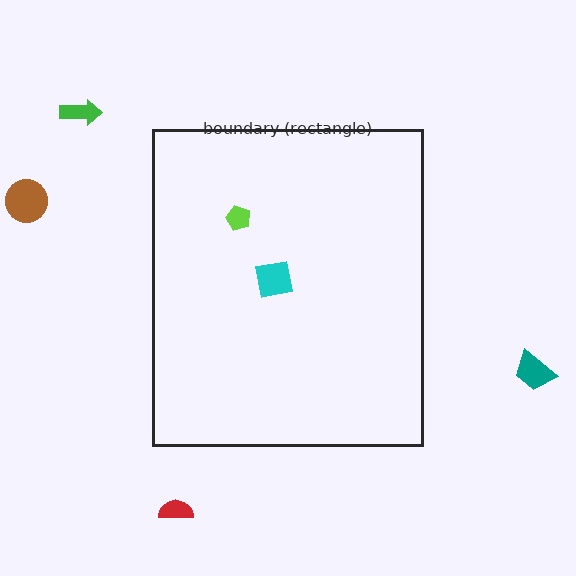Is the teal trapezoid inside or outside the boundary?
Outside.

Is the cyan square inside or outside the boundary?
Inside.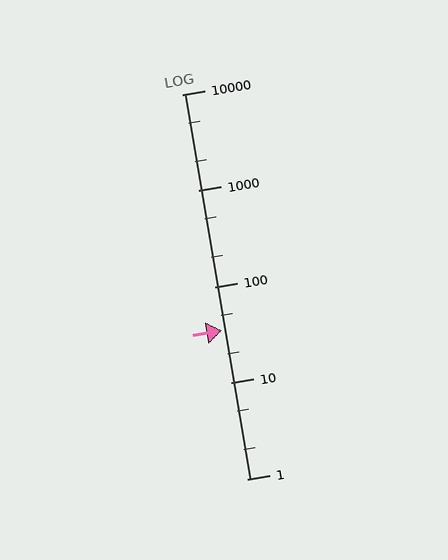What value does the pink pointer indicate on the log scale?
The pointer indicates approximately 35.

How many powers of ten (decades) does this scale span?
The scale spans 4 decades, from 1 to 10000.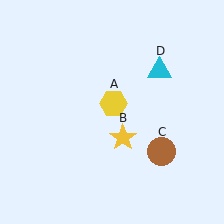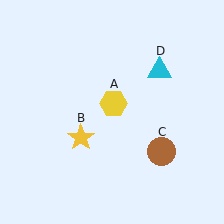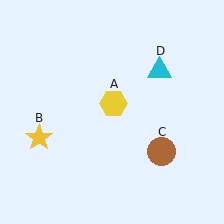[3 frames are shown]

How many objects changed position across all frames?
1 object changed position: yellow star (object B).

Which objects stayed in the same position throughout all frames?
Yellow hexagon (object A) and brown circle (object C) and cyan triangle (object D) remained stationary.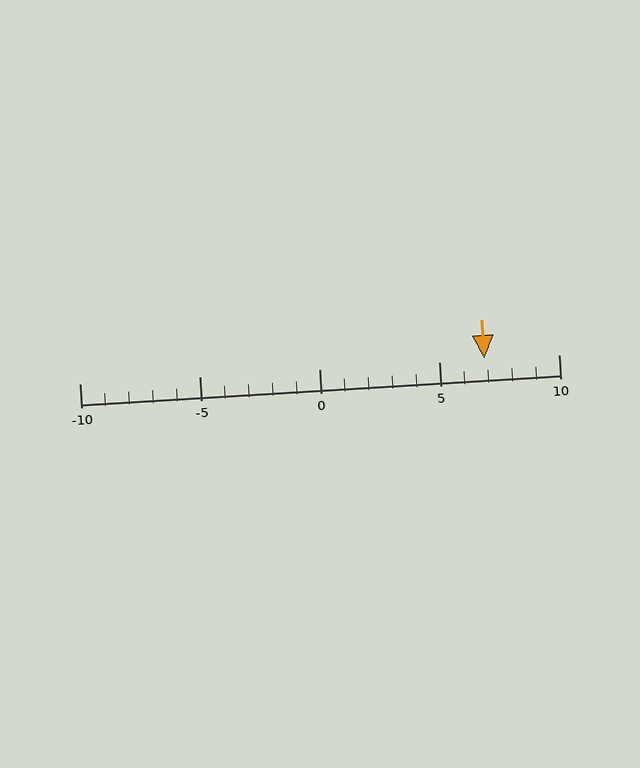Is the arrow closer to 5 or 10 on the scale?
The arrow is closer to 5.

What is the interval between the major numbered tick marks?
The major tick marks are spaced 5 units apart.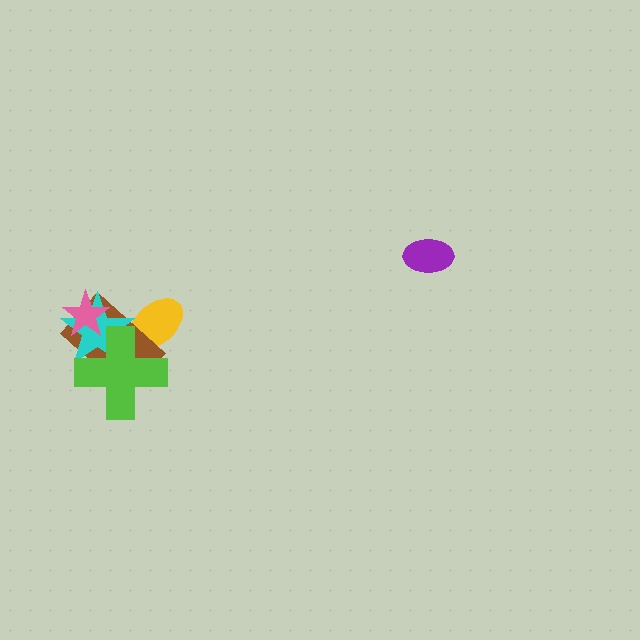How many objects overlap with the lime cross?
3 objects overlap with the lime cross.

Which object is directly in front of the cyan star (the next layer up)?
The pink star is directly in front of the cyan star.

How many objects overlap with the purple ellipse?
0 objects overlap with the purple ellipse.